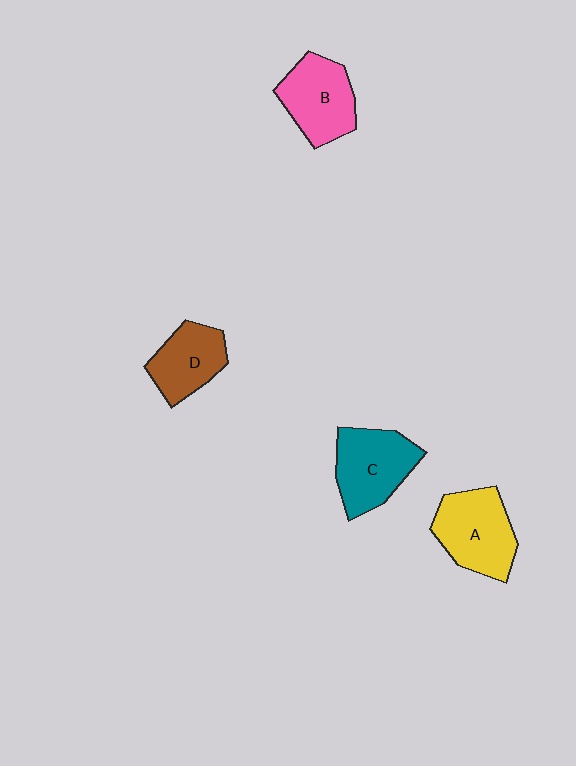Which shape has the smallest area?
Shape D (brown).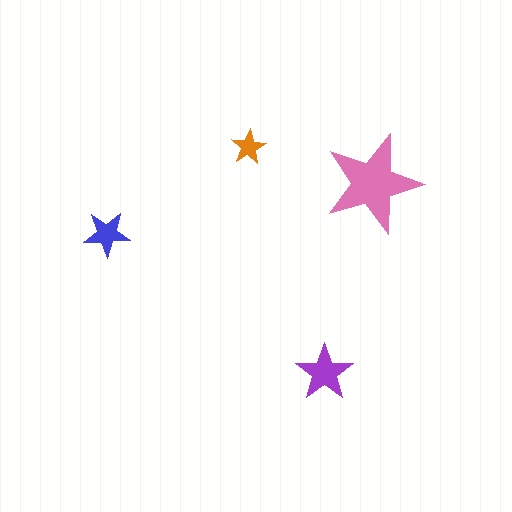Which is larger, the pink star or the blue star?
The pink one.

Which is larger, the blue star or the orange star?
The blue one.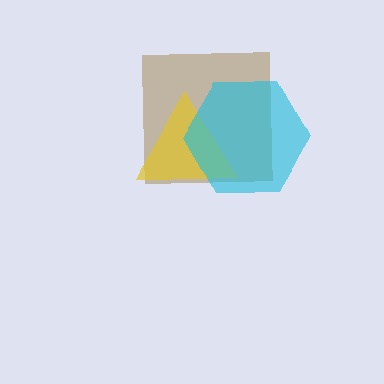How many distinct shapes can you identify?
There are 3 distinct shapes: a brown square, a yellow triangle, a cyan hexagon.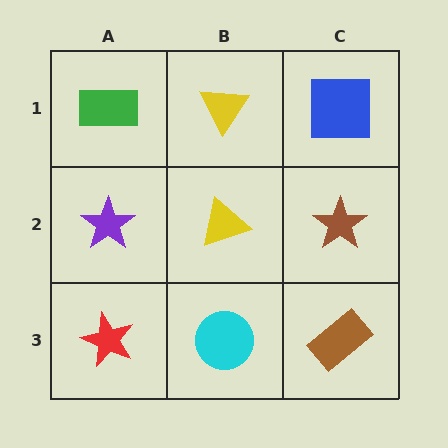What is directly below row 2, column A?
A red star.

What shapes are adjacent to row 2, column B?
A yellow triangle (row 1, column B), a cyan circle (row 3, column B), a purple star (row 2, column A), a brown star (row 2, column C).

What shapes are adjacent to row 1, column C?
A brown star (row 2, column C), a yellow triangle (row 1, column B).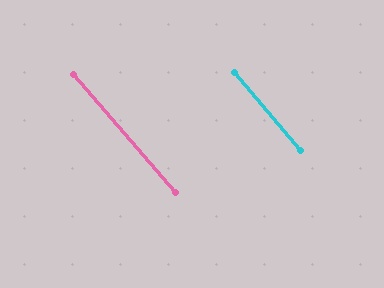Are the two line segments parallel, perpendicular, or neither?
Parallel — their directions differ by only 0.4°.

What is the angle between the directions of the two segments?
Approximately 0 degrees.